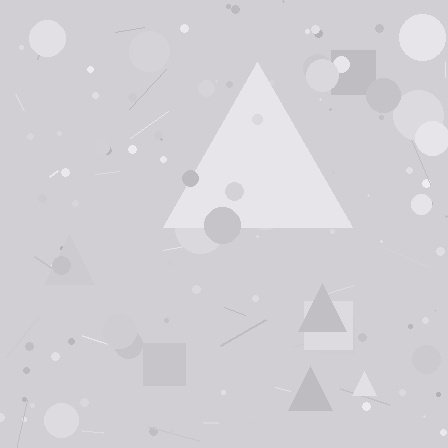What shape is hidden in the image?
A triangle is hidden in the image.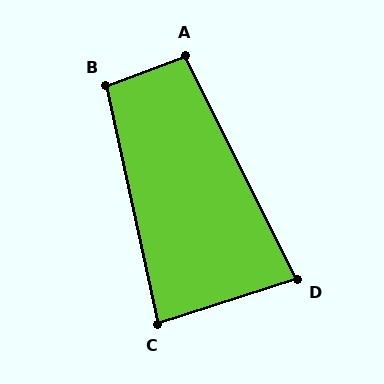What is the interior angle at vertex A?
Approximately 96 degrees (obtuse).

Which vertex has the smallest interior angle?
D, at approximately 81 degrees.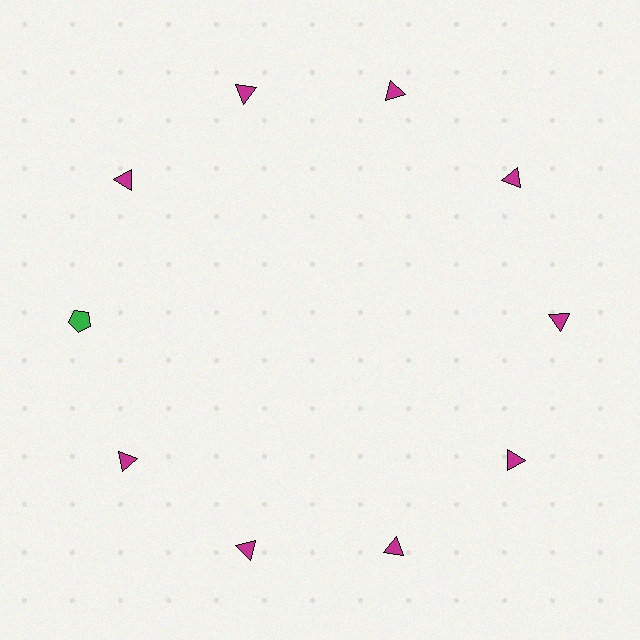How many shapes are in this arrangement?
There are 10 shapes arranged in a ring pattern.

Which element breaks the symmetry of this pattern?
The green pentagon at roughly the 9 o'clock position breaks the symmetry. All other shapes are magenta triangles.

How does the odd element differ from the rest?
It differs in both color (green instead of magenta) and shape (pentagon instead of triangle).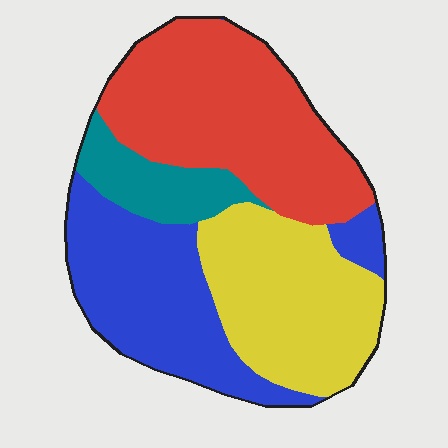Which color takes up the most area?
Red, at roughly 35%.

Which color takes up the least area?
Teal, at roughly 10%.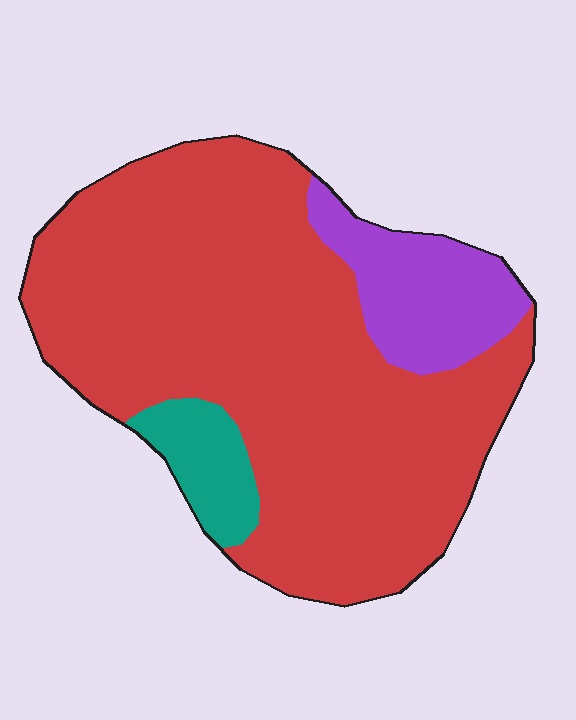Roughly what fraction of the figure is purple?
Purple takes up about one eighth (1/8) of the figure.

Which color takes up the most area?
Red, at roughly 80%.